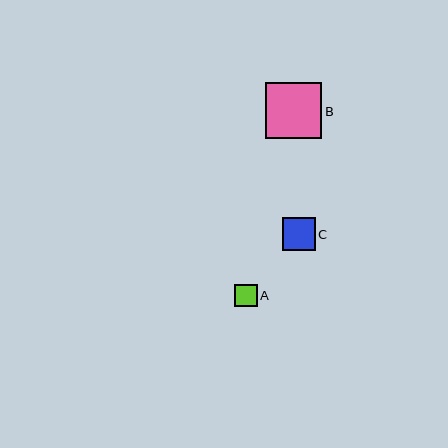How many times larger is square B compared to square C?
Square B is approximately 1.7 times the size of square C.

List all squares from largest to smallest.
From largest to smallest: B, C, A.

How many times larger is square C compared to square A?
Square C is approximately 1.5 times the size of square A.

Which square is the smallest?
Square A is the smallest with a size of approximately 22 pixels.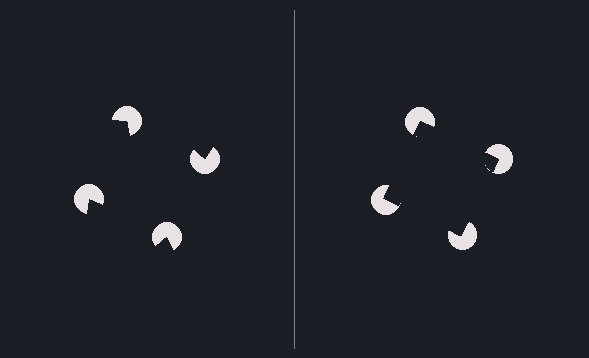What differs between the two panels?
The pac-man discs are positioned identically on both sides; only the wedge orientations differ. On the right they align to a square; on the left they are misaligned.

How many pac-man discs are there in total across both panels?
8 — 4 on each side.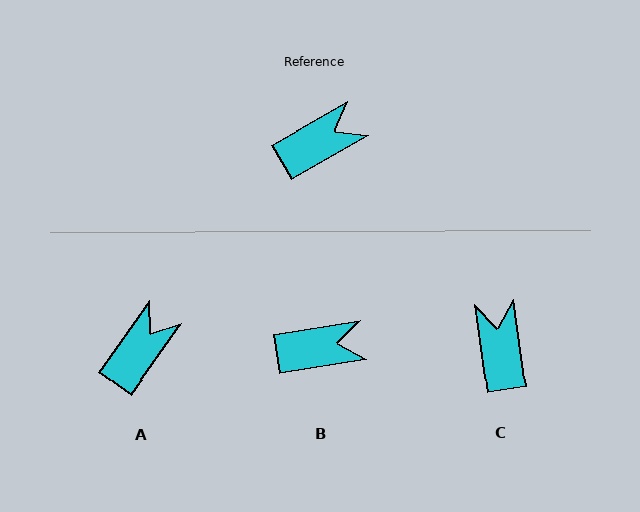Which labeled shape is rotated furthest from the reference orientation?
C, about 68 degrees away.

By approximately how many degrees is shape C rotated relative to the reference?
Approximately 68 degrees counter-clockwise.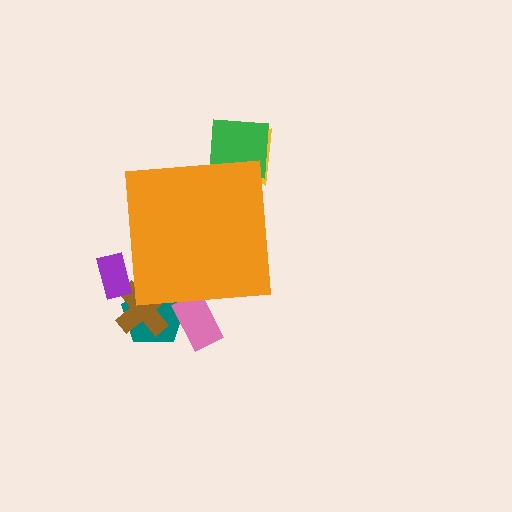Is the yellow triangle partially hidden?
Yes, the yellow triangle is partially hidden behind the orange square.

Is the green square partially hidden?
Yes, the green square is partially hidden behind the orange square.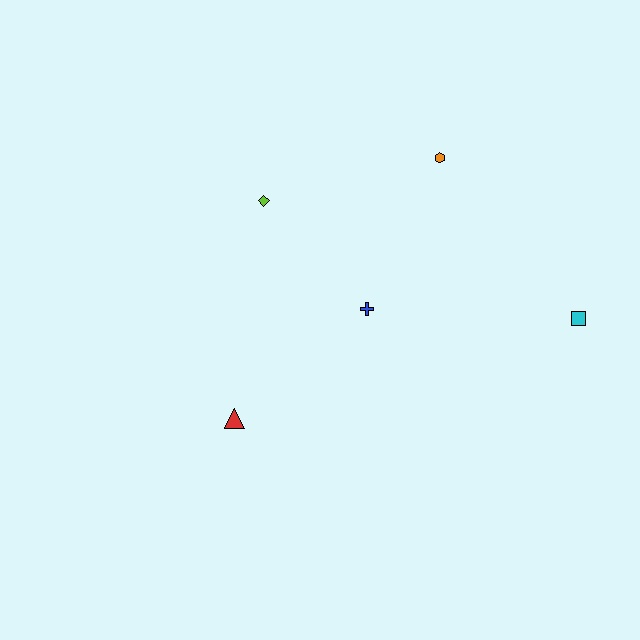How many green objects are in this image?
There are no green objects.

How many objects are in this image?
There are 5 objects.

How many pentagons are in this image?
There are no pentagons.